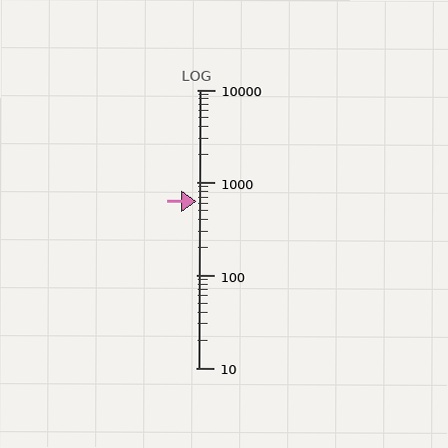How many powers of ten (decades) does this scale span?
The scale spans 3 decades, from 10 to 10000.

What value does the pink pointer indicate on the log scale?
The pointer indicates approximately 630.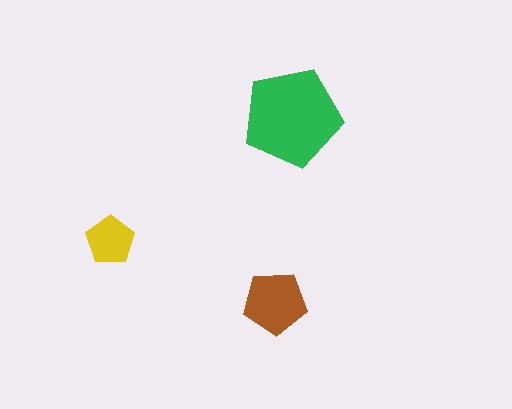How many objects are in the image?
There are 3 objects in the image.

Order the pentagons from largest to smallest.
the green one, the brown one, the yellow one.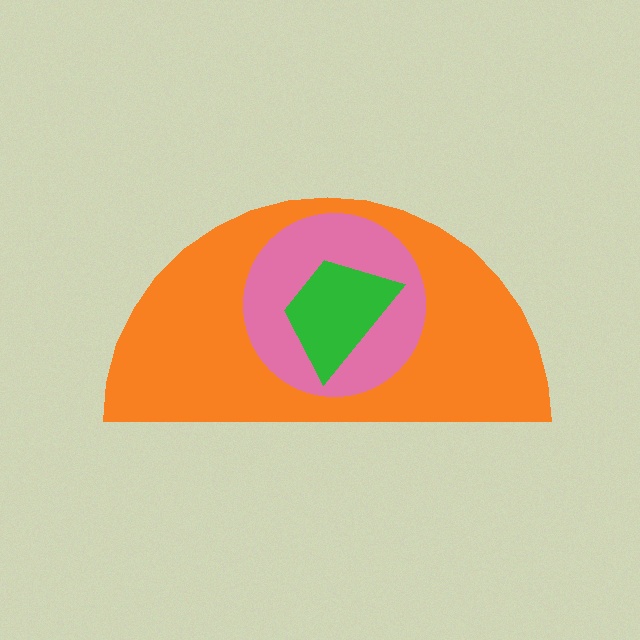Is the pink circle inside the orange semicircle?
Yes.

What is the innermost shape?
The green trapezoid.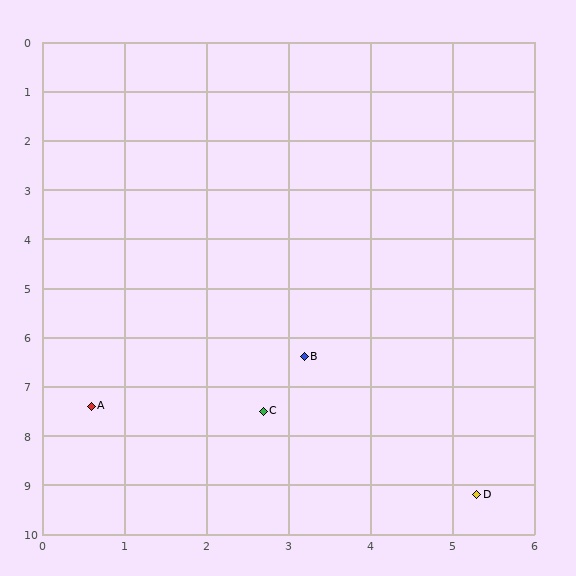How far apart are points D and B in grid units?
Points D and B are about 3.5 grid units apart.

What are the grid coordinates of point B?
Point B is at approximately (3.2, 6.4).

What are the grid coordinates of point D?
Point D is at approximately (5.3, 9.2).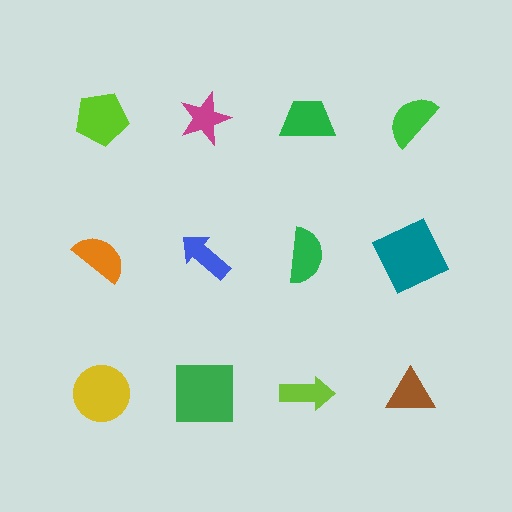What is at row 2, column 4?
A teal square.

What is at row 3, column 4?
A brown triangle.